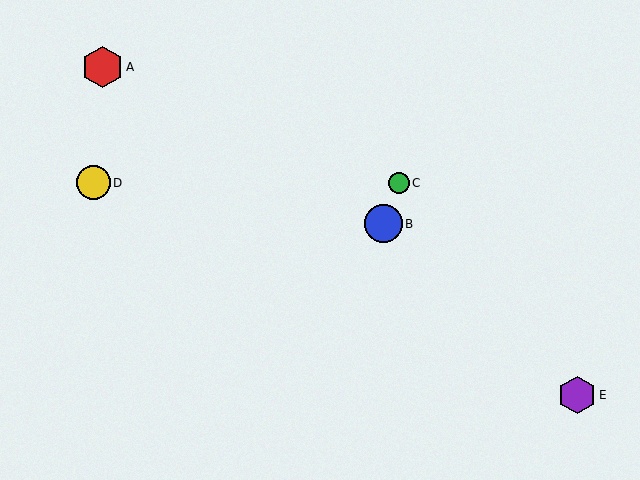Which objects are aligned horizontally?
Objects C, D are aligned horizontally.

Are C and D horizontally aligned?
Yes, both are at y≈183.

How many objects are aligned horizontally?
2 objects (C, D) are aligned horizontally.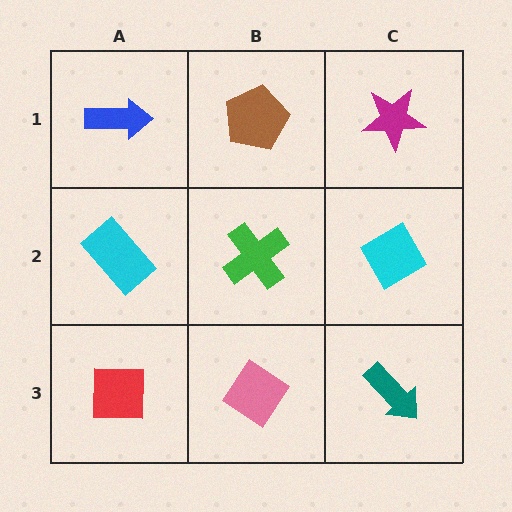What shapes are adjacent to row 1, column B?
A green cross (row 2, column B), a blue arrow (row 1, column A), a magenta star (row 1, column C).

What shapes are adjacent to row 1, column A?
A cyan rectangle (row 2, column A), a brown pentagon (row 1, column B).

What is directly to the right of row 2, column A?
A green cross.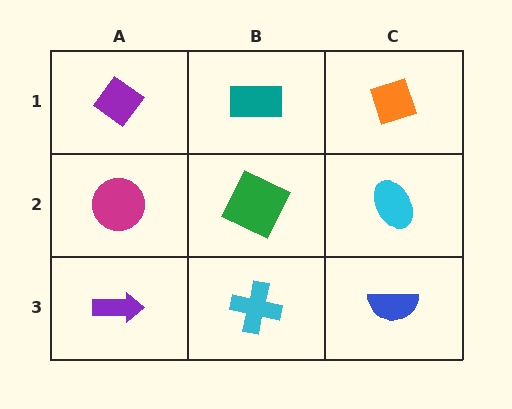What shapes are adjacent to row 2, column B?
A teal rectangle (row 1, column B), a cyan cross (row 3, column B), a magenta circle (row 2, column A), a cyan ellipse (row 2, column C).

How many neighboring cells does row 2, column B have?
4.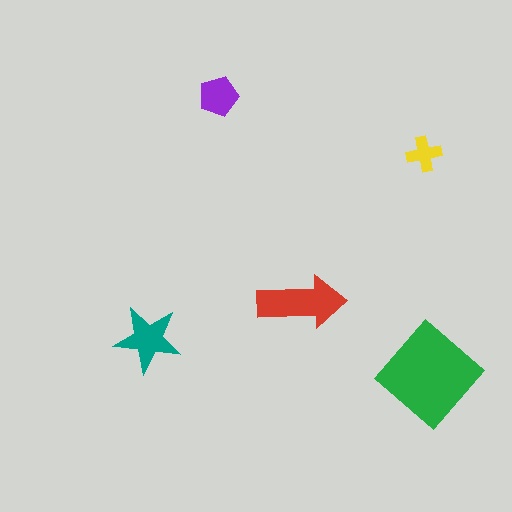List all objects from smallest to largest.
The yellow cross, the purple pentagon, the teal star, the red arrow, the green diamond.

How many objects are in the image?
There are 5 objects in the image.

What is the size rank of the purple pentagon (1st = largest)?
4th.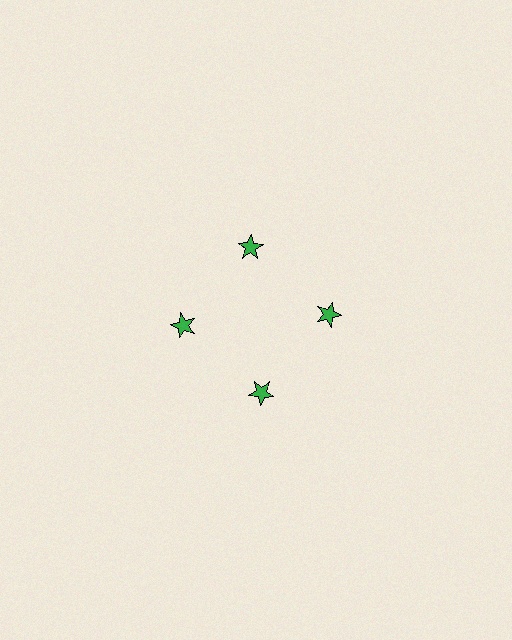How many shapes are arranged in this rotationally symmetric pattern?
There are 4 shapes, arranged in 4 groups of 1.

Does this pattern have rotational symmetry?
Yes, this pattern has 4-fold rotational symmetry. It looks the same after rotating 90 degrees around the center.